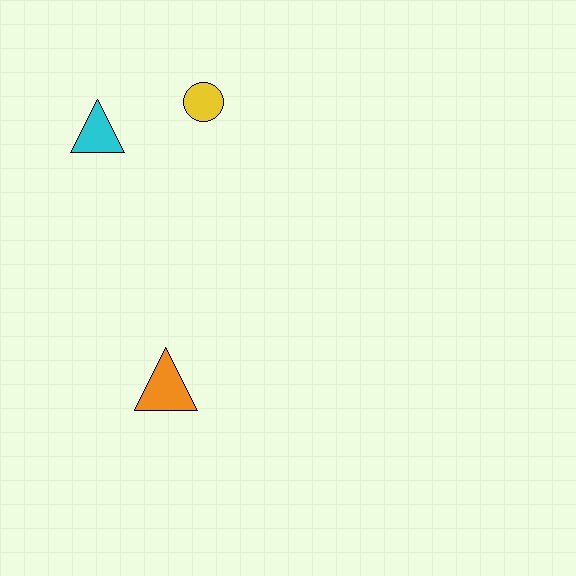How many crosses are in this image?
There are no crosses.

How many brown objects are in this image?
There are no brown objects.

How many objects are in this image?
There are 3 objects.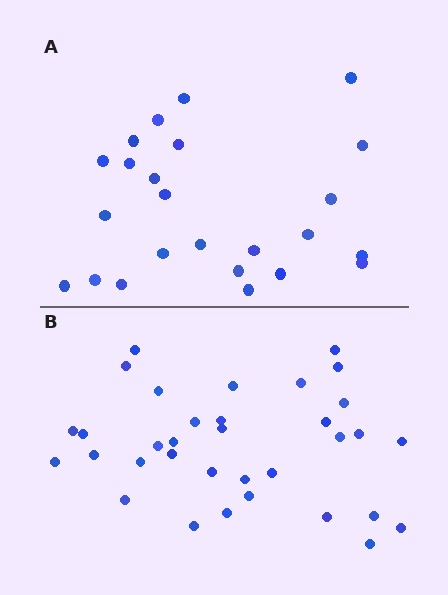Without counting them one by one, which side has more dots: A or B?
Region B (the bottom region) has more dots.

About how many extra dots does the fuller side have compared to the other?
Region B has roughly 10 or so more dots than region A.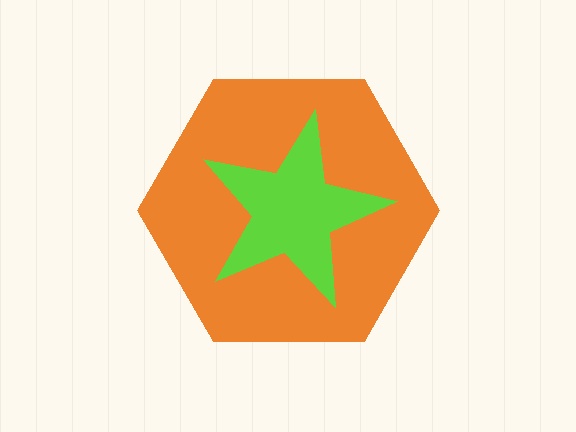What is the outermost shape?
The orange hexagon.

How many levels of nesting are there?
2.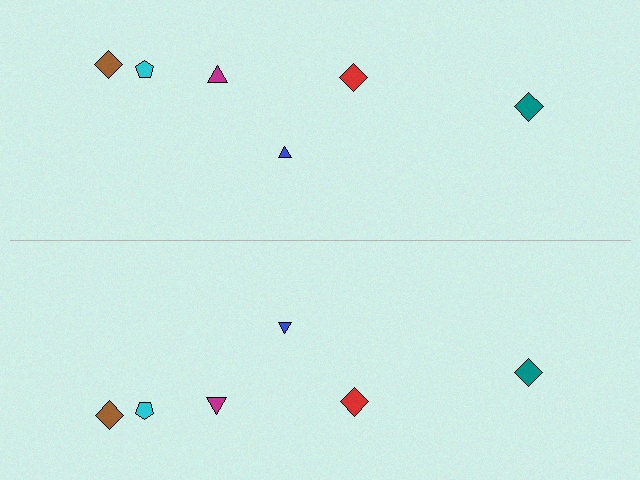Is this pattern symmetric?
Yes, this pattern has bilateral (reflection) symmetry.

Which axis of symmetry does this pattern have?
The pattern has a horizontal axis of symmetry running through the center of the image.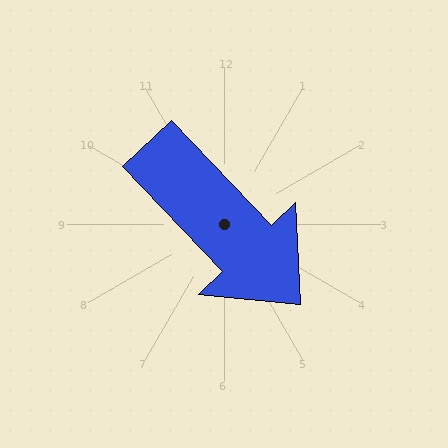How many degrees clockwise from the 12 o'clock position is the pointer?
Approximately 136 degrees.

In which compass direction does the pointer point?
Southeast.